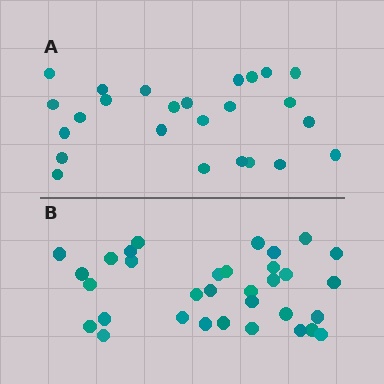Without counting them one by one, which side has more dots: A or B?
Region B (the bottom region) has more dots.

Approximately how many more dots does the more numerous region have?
Region B has roughly 8 or so more dots than region A.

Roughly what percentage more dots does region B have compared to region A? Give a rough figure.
About 30% more.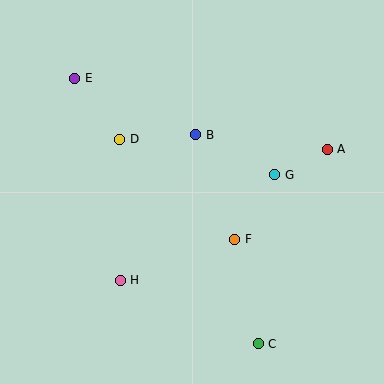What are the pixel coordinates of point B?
Point B is at (196, 135).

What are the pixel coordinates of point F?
Point F is at (235, 239).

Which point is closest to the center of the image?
Point B at (196, 135) is closest to the center.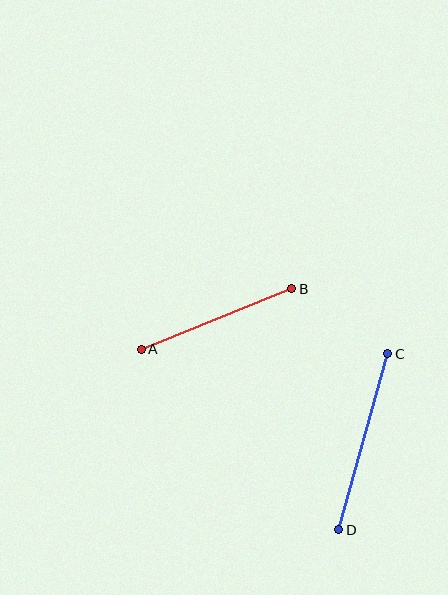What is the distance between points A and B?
The distance is approximately 162 pixels.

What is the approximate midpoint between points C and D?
The midpoint is at approximately (363, 442) pixels.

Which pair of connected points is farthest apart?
Points C and D are farthest apart.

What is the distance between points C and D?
The distance is approximately 183 pixels.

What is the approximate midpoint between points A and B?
The midpoint is at approximately (217, 319) pixels.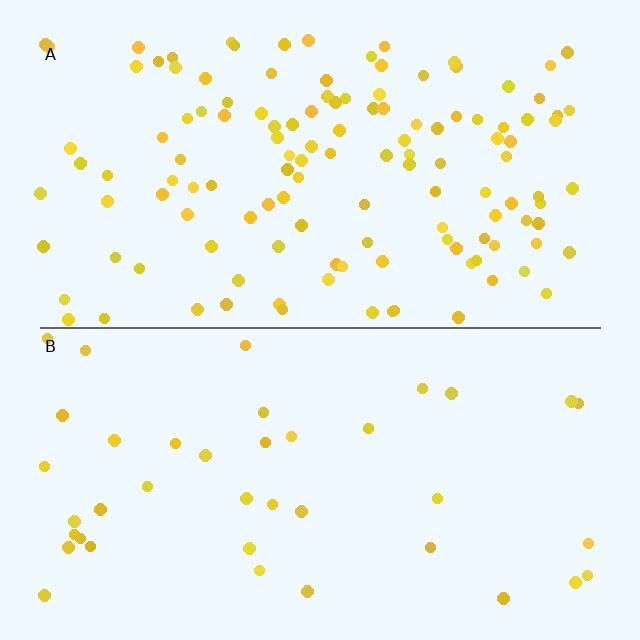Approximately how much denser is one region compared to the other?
Approximately 3.2× — region A over region B.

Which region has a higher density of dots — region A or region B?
A (the top).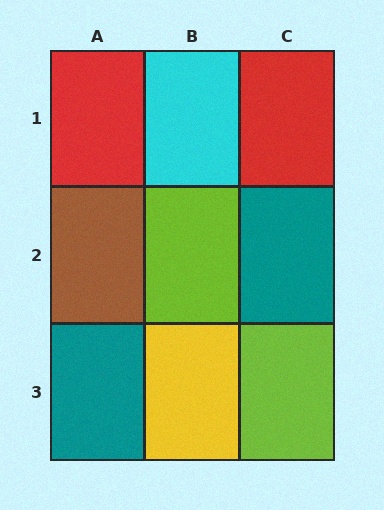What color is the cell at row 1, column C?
Red.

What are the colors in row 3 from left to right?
Teal, yellow, lime.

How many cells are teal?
2 cells are teal.